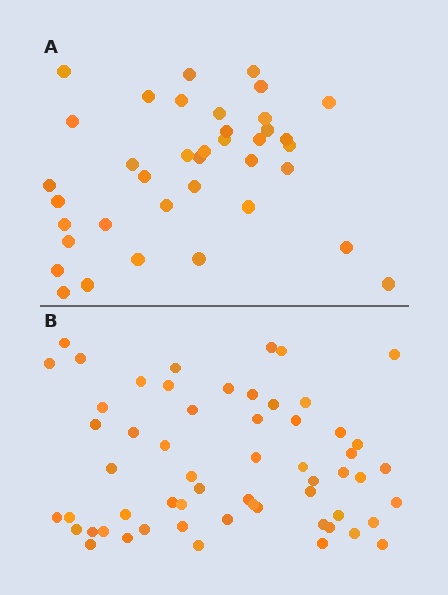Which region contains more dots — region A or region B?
Region B (the bottom region) has more dots.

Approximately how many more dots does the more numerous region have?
Region B has approximately 20 more dots than region A.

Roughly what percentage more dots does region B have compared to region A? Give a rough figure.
About 55% more.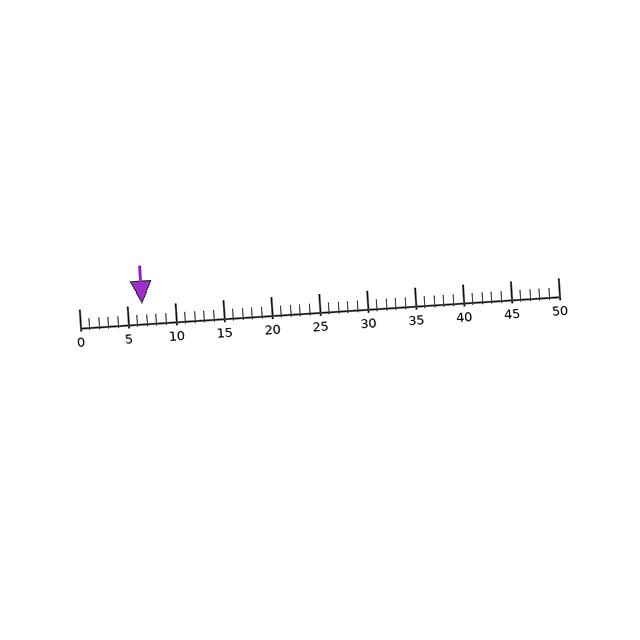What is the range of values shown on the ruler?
The ruler shows values from 0 to 50.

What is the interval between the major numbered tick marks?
The major tick marks are spaced 5 units apart.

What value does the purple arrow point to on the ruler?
The purple arrow points to approximately 7.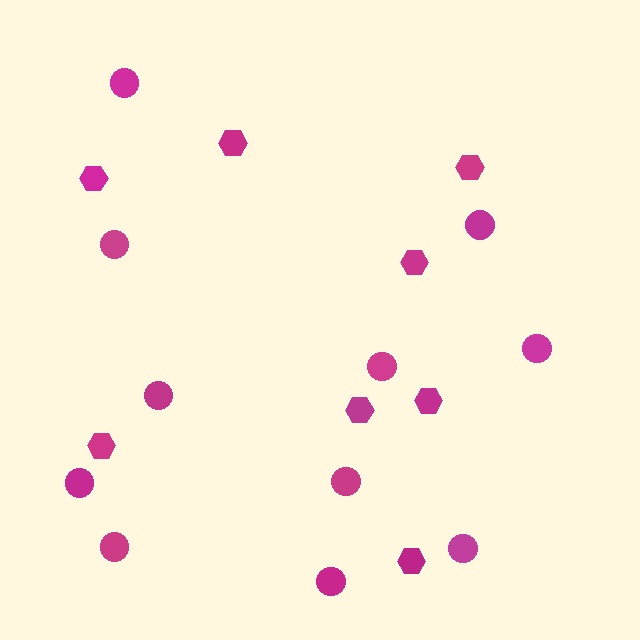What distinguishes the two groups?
There are 2 groups: one group of circles (11) and one group of hexagons (8).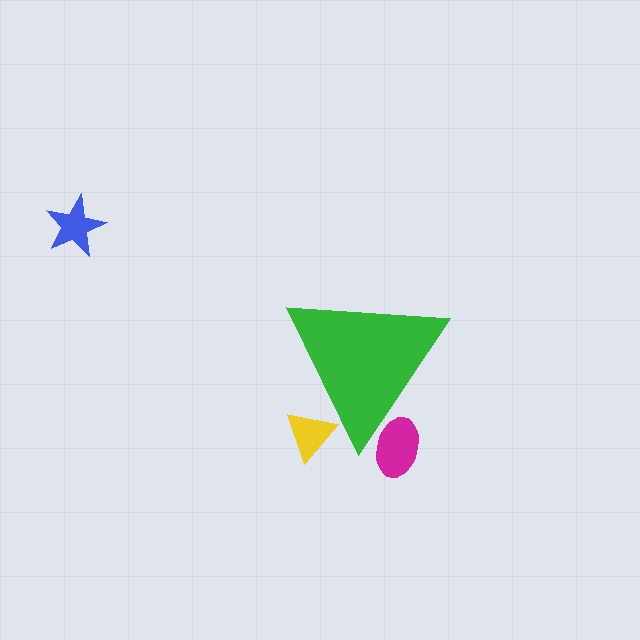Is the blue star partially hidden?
No, the blue star is fully visible.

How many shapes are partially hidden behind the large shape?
2 shapes are partially hidden.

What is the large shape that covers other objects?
A green triangle.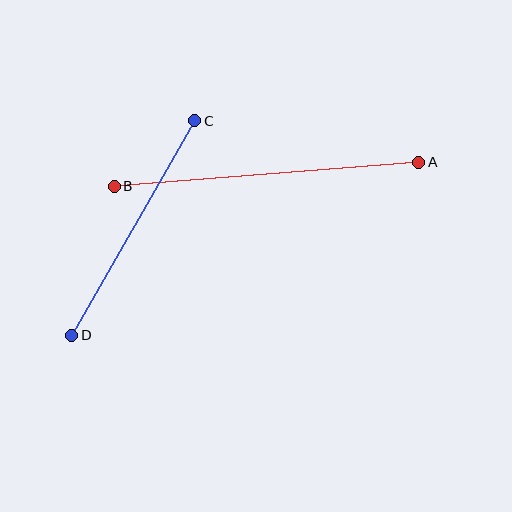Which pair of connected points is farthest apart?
Points A and B are farthest apart.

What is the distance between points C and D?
The distance is approximately 247 pixels.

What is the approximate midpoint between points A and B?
The midpoint is at approximately (267, 174) pixels.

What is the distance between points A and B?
The distance is approximately 306 pixels.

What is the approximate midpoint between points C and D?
The midpoint is at approximately (133, 228) pixels.